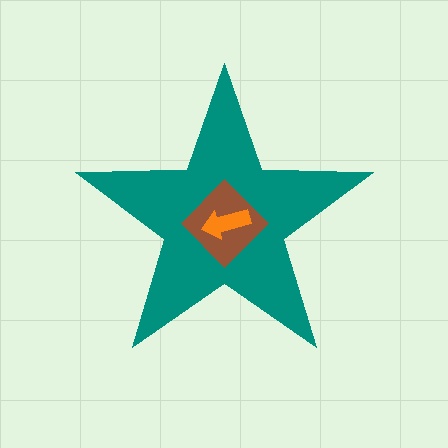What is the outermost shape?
The teal star.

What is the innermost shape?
The orange arrow.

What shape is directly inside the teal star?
The brown diamond.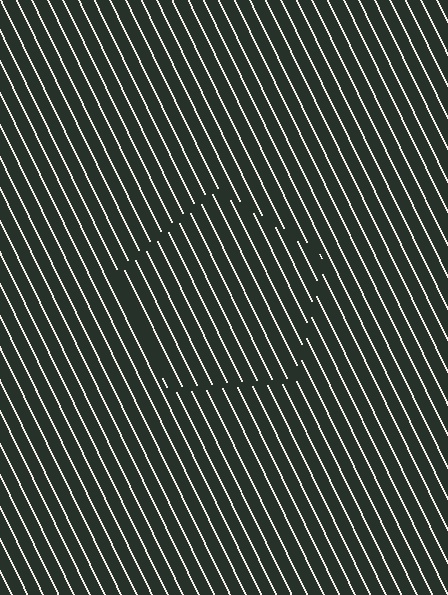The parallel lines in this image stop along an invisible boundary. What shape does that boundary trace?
An illusory pentagon. The interior of the shape contains the same grating, shifted by half a period — the contour is defined by the phase discontinuity where line-ends from the inner and outer gratings abut.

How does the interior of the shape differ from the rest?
The interior of the shape contains the same grating, shifted by half a period — the contour is defined by the phase discontinuity where line-ends from the inner and outer gratings abut.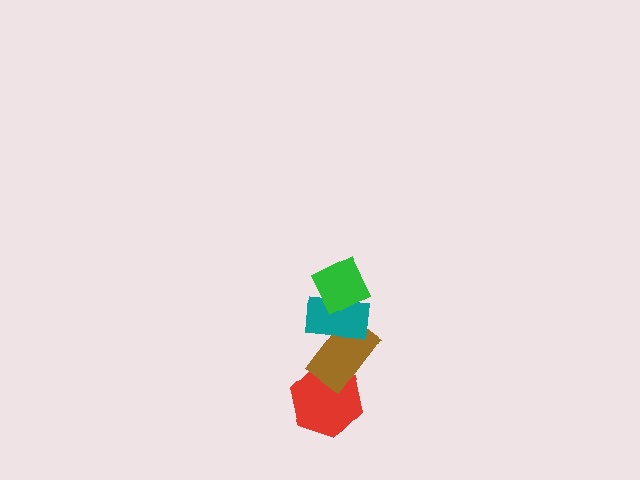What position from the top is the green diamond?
The green diamond is 1st from the top.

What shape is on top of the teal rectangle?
The green diamond is on top of the teal rectangle.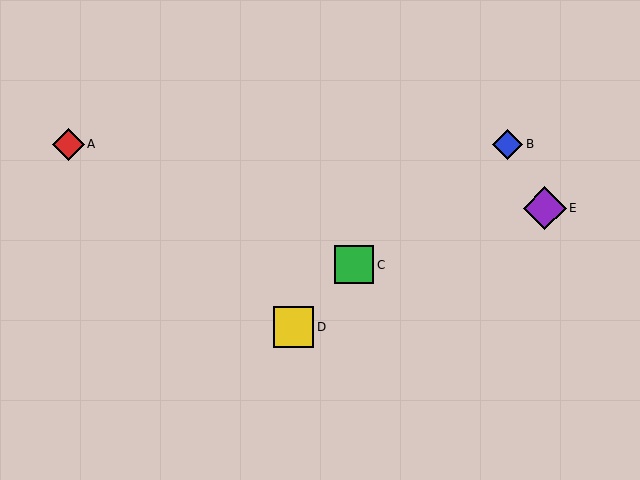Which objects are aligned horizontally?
Objects A, B are aligned horizontally.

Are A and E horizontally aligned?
No, A is at y≈144 and E is at y≈208.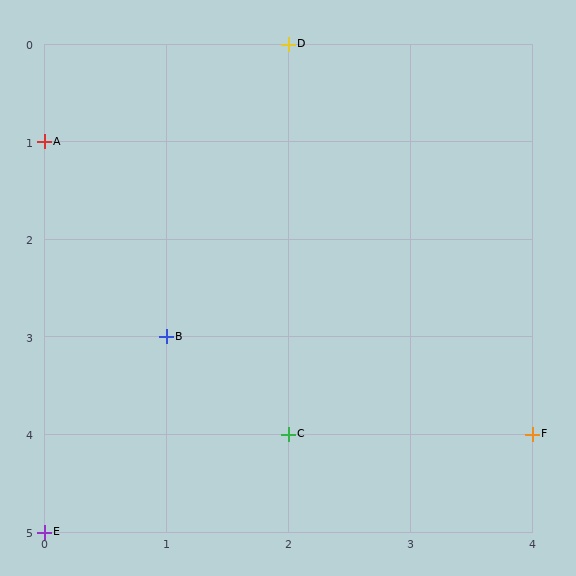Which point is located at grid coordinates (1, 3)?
Point B is at (1, 3).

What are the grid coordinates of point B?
Point B is at grid coordinates (1, 3).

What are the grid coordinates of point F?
Point F is at grid coordinates (4, 4).